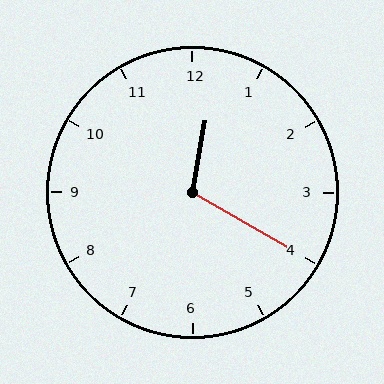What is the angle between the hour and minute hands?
Approximately 110 degrees.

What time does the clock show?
12:20.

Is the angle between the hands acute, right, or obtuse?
It is obtuse.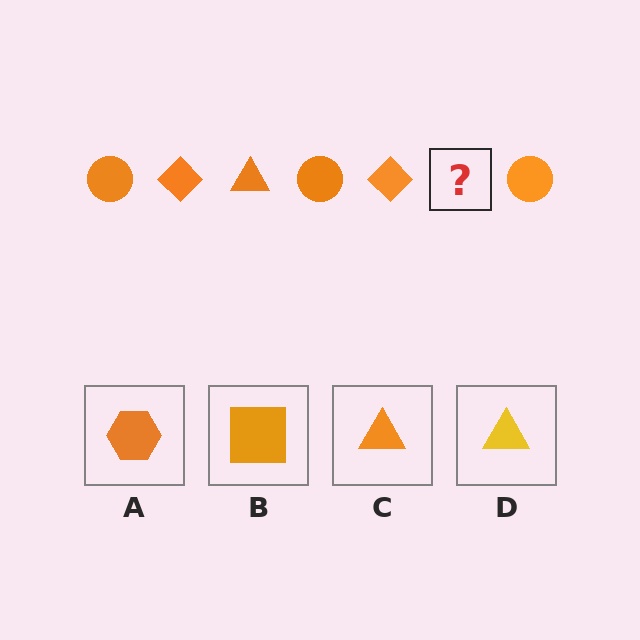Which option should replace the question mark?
Option C.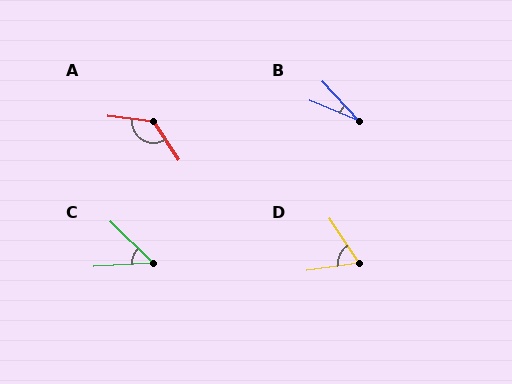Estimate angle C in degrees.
Approximately 47 degrees.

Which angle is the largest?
A, at approximately 130 degrees.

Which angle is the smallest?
B, at approximately 25 degrees.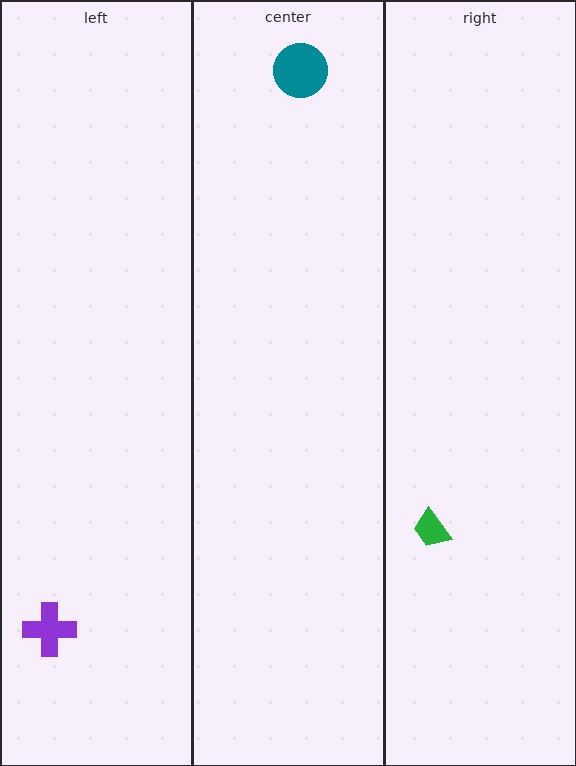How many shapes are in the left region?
1.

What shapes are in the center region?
The teal circle.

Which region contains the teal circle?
The center region.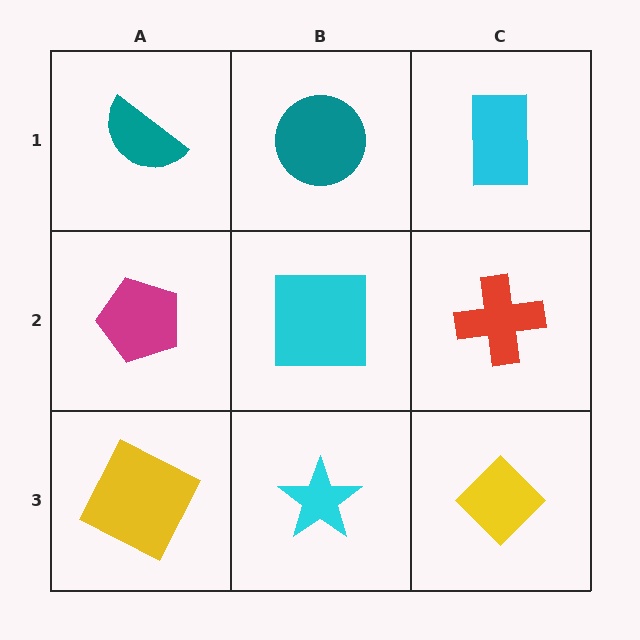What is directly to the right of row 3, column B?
A yellow diamond.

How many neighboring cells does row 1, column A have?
2.